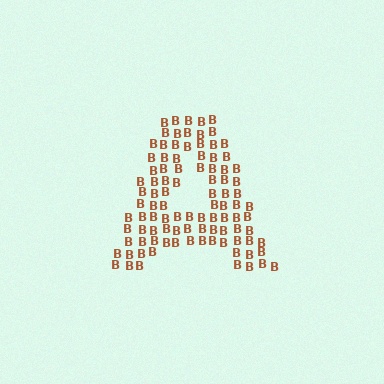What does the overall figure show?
The overall figure shows the letter A.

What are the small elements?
The small elements are letter B's.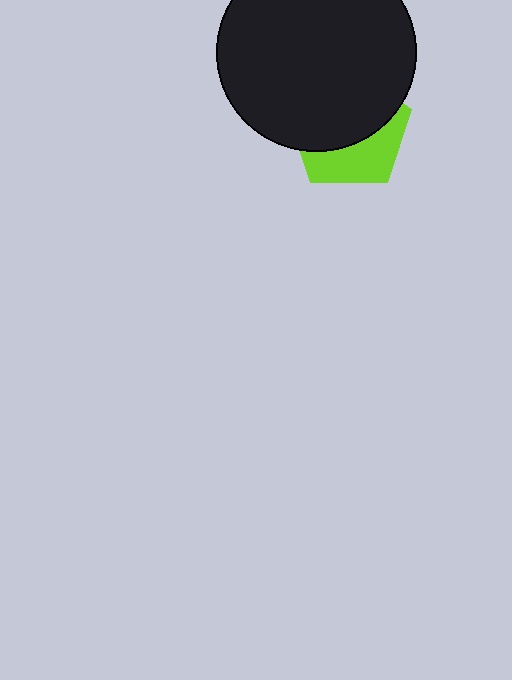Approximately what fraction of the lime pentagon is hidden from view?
Roughly 61% of the lime pentagon is hidden behind the black circle.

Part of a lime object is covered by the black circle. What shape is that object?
It is a pentagon.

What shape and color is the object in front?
The object in front is a black circle.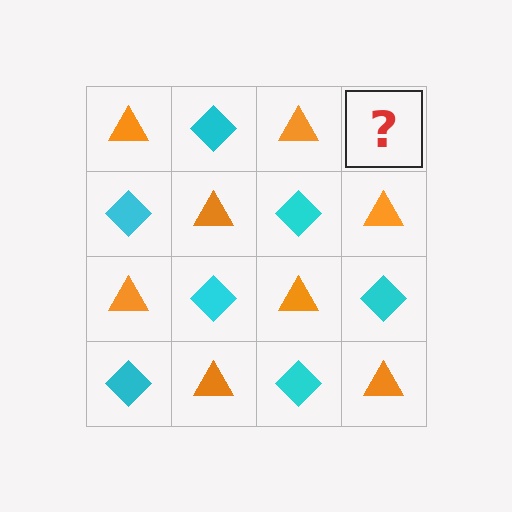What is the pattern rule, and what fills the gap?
The rule is that it alternates orange triangle and cyan diamond in a checkerboard pattern. The gap should be filled with a cyan diamond.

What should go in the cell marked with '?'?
The missing cell should contain a cyan diamond.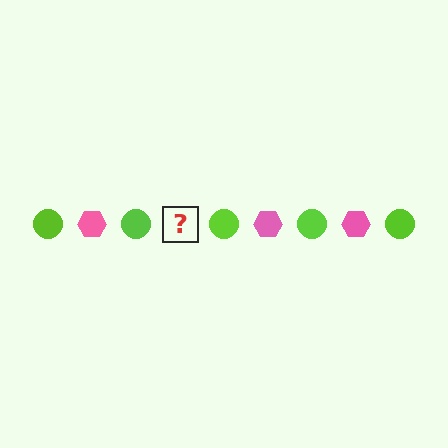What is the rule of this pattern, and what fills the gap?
The rule is that the pattern alternates between lime circle and pink hexagon. The gap should be filled with a pink hexagon.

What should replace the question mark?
The question mark should be replaced with a pink hexagon.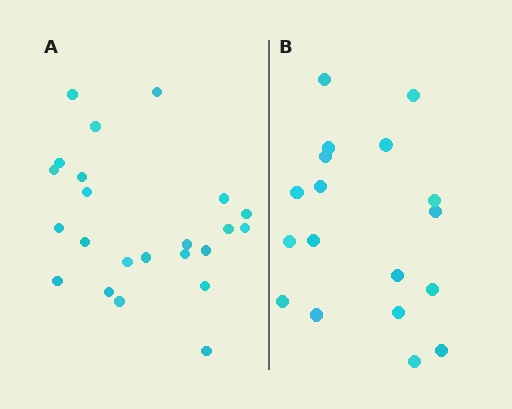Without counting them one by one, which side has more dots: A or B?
Region A (the left region) has more dots.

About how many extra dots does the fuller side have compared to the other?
Region A has about 5 more dots than region B.